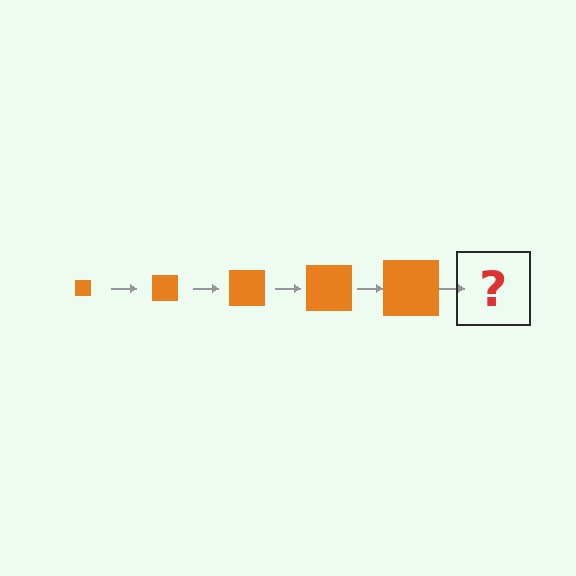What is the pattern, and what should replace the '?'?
The pattern is that the square gets progressively larger each step. The '?' should be an orange square, larger than the previous one.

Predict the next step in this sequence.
The next step is an orange square, larger than the previous one.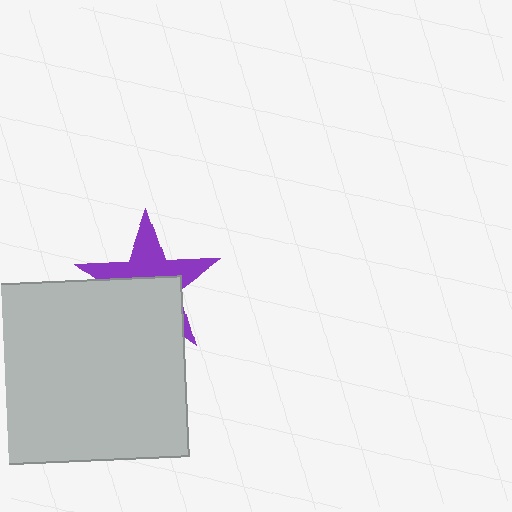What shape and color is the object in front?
The object in front is a light gray rectangle.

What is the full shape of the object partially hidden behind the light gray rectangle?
The partially hidden object is a purple star.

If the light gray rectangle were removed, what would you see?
You would see the complete purple star.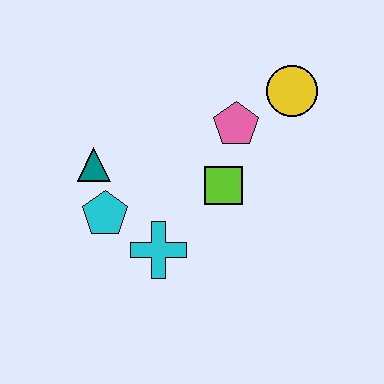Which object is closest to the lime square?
The pink pentagon is closest to the lime square.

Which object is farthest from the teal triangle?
The yellow circle is farthest from the teal triangle.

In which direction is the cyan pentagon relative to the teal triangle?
The cyan pentagon is below the teal triangle.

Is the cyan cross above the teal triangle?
No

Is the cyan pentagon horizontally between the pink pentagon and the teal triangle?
Yes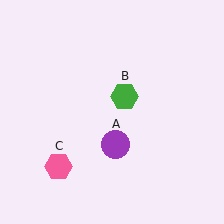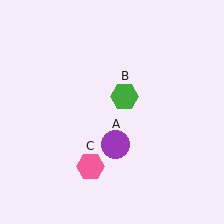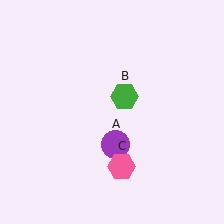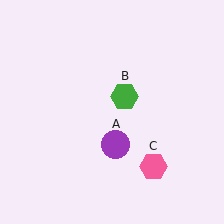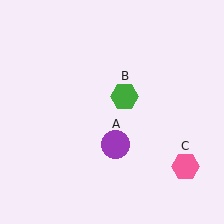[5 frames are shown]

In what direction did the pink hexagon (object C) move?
The pink hexagon (object C) moved right.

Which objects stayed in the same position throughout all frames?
Purple circle (object A) and green hexagon (object B) remained stationary.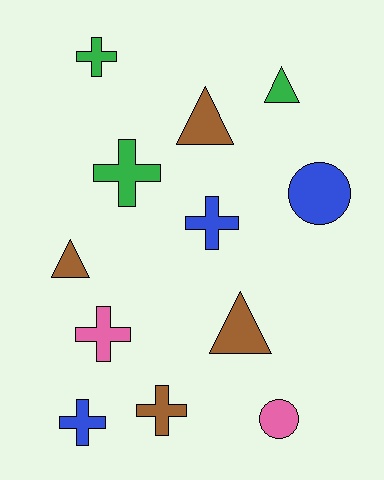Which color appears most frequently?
Brown, with 4 objects.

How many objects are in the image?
There are 12 objects.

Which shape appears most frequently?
Cross, with 6 objects.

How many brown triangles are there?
There are 3 brown triangles.